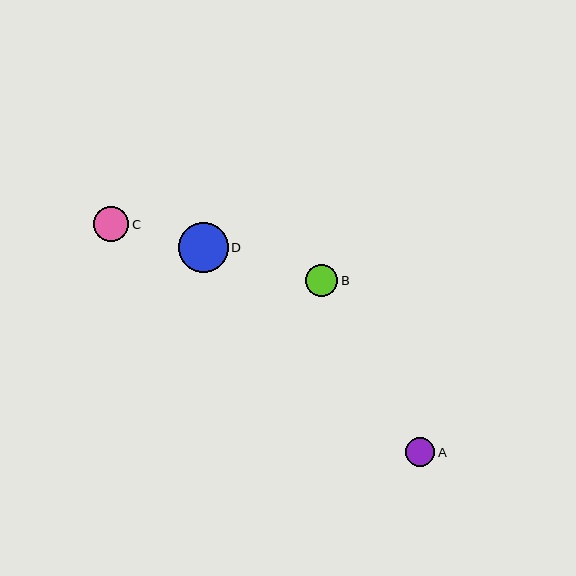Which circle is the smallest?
Circle A is the smallest with a size of approximately 29 pixels.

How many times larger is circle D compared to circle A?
Circle D is approximately 1.7 times the size of circle A.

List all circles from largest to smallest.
From largest to smallest: D, C, B, A.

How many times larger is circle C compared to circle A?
Circle C is approximately 1.2 times the size of circle A.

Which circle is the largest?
Circle D is the largest with a size of approximately 50 pixels.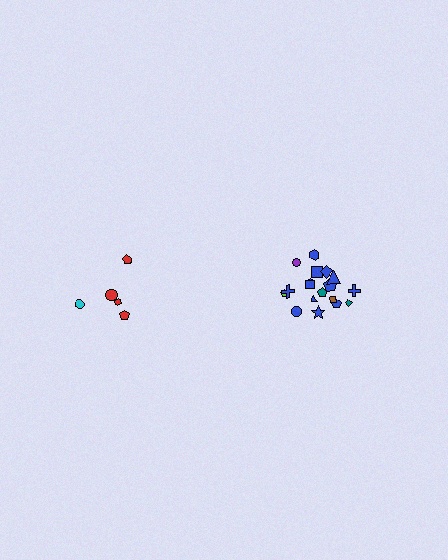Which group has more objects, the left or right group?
The right group.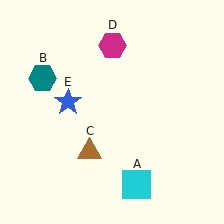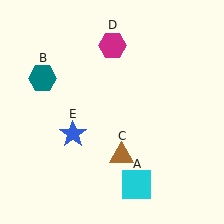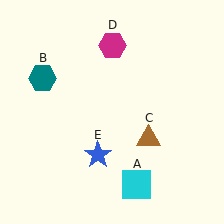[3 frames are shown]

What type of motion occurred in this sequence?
The brown triangle (object C), blue star (object E) rotated counterclockwise around the center of the scene.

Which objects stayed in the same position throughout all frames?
Cyan square (object A) and teal hexagon (object B) and magenta hexagon (object D) remained stationary.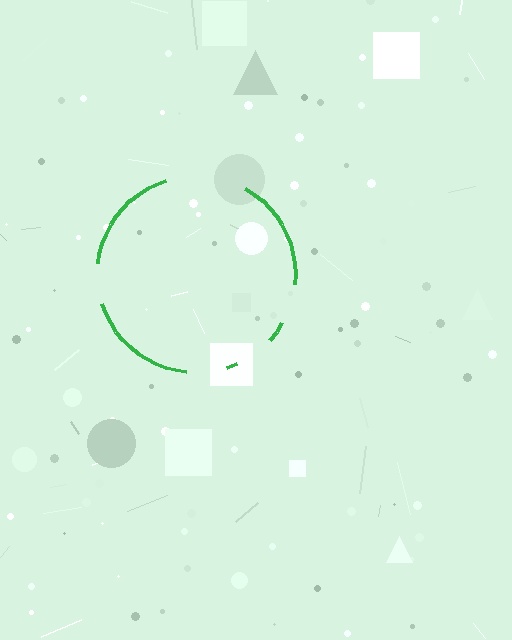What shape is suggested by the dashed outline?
The dashed outline suggests a circle.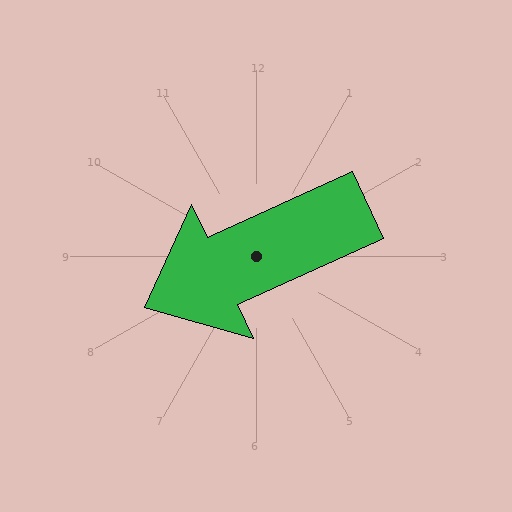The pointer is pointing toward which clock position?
Roughly 8 o'clock.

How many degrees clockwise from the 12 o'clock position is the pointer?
Approximately 245 degrees.